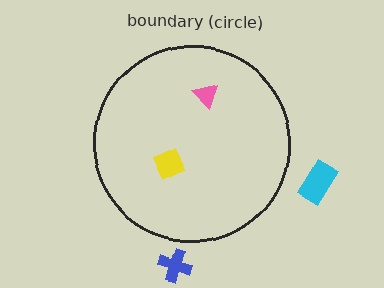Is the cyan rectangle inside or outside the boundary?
Outside.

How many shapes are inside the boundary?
2 inside, 2 outside.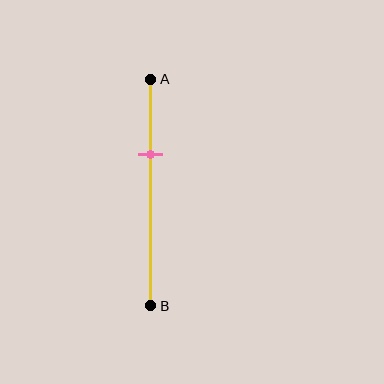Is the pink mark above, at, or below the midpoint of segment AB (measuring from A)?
The pink mark is above the midpoint of segment AB.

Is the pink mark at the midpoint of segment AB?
No, the mark is at about 35% from A, not at the 50% midpoint.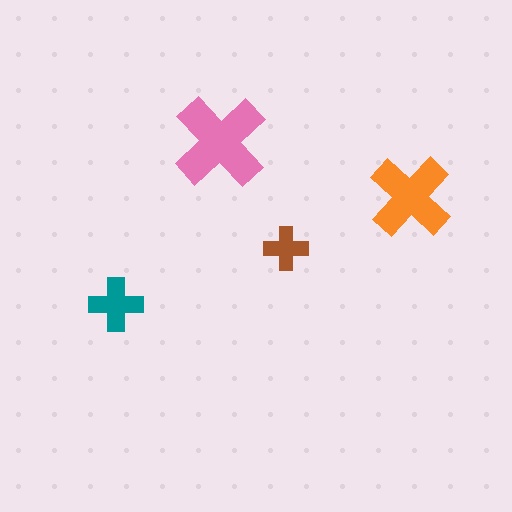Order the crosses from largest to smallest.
the pink one, the orange one, the teal one, the brown one.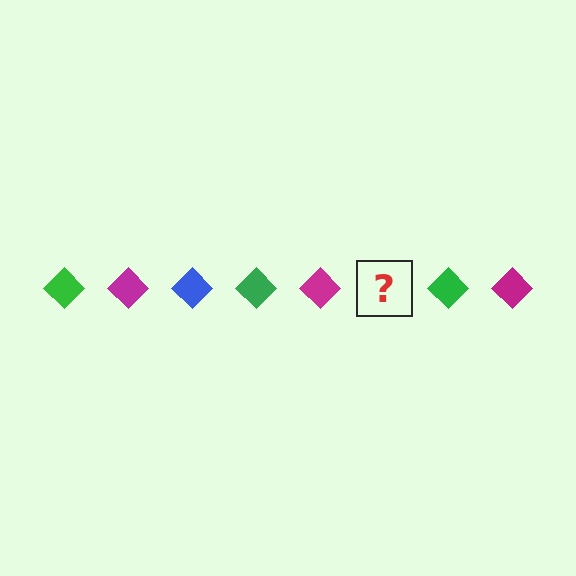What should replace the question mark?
The question mark should be replaced with a blue diamond.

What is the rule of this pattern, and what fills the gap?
The rule is that the pattern cycles through green, magenta, blue diamonds. The gap should be filled with a blue diamond.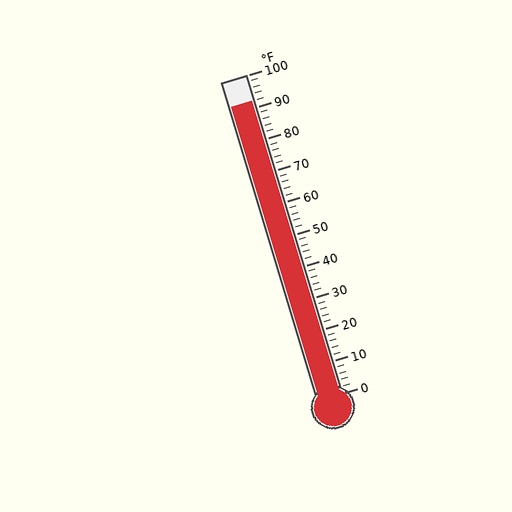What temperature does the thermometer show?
The thermometer shows approximately 92°F.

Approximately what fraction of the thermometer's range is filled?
The thermometer is filled to approximately 90% of its range.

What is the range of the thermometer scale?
The thermometer scale ranges from 0°F to 100°F.